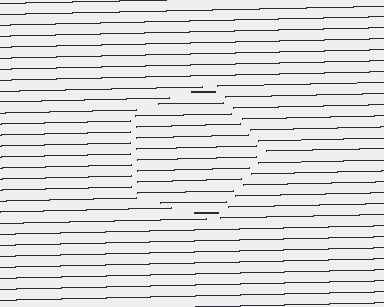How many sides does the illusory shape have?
5 sides — the line-ends trace a pentagon.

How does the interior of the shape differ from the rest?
The interior of the shape contains the same grating, shifted by half a period — the contour is defined by the phase discontinuity where line-ends from the inner and outer gratings abut.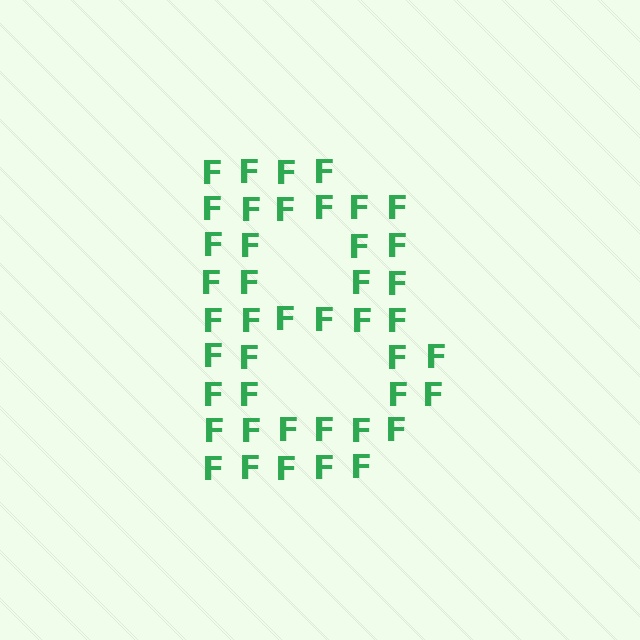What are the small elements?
The small elements are letter F's.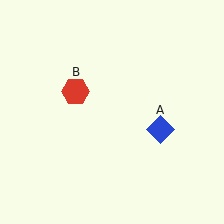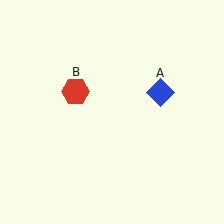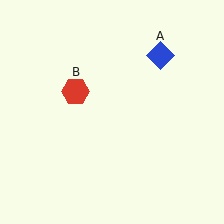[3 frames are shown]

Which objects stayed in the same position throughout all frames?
Red hexagon (object B) remained stationary.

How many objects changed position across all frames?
1 object changed position: blue diamond (object A).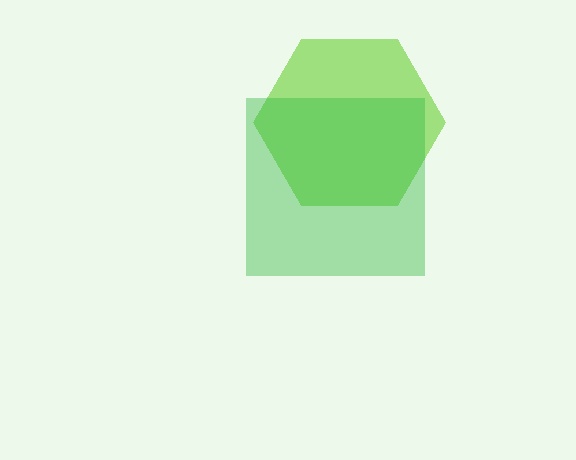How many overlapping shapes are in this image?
There are 2 overlapping shapes in the image.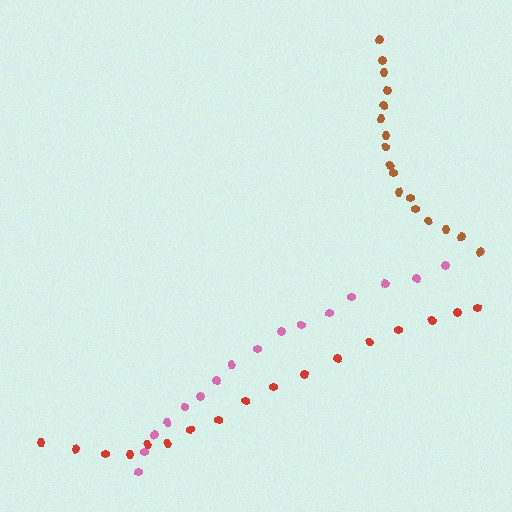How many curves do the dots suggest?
There are 3 distinct paths.